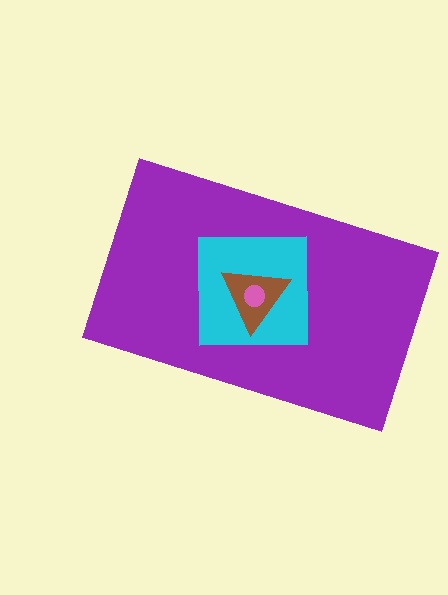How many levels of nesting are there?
4.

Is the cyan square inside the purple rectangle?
Yes.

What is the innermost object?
The pink circle.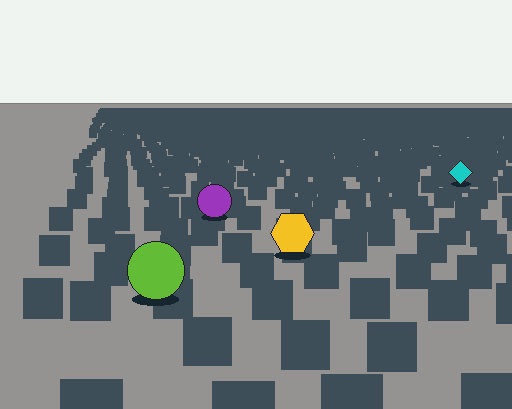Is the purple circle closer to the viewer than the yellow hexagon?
No. The yellow hexagon is closer — you can tell from the texture gradient: the ground texture is coarser near it.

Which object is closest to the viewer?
The lime circle is closest. The texture marks near it are larger and more spread out.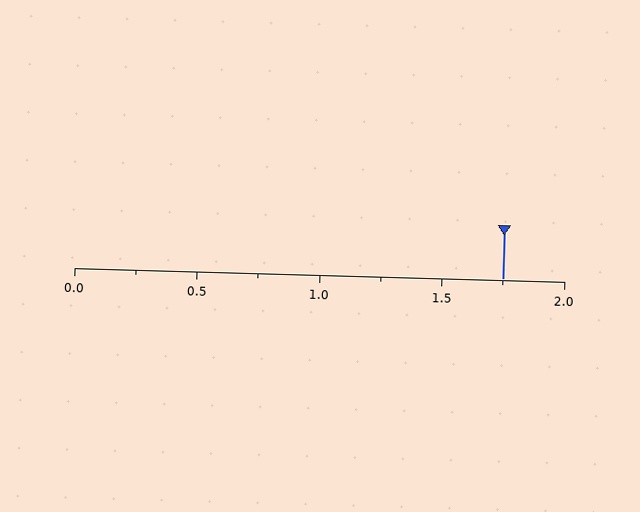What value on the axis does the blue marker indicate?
The marker indicates approximately 1.75.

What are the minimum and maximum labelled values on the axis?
The axis runs from 0.0 to 2.0.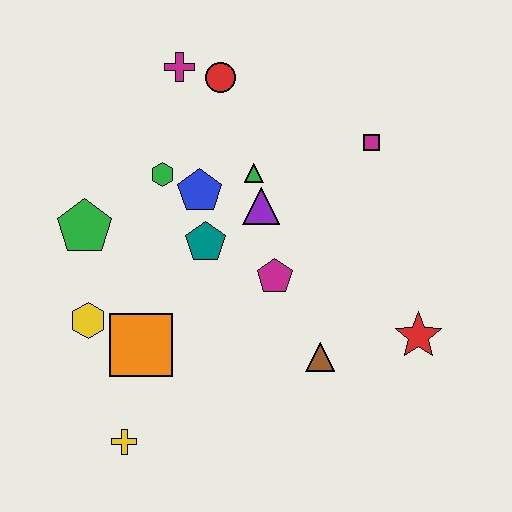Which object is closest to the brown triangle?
The magenta pentagon is closest to the brown triangle.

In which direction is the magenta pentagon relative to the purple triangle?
The magenta pentagon is below the purple triangle.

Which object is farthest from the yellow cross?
The magenta square is farthest from the yellow cross.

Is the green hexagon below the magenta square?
Yes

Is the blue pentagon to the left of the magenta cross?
No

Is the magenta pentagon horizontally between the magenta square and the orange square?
Yes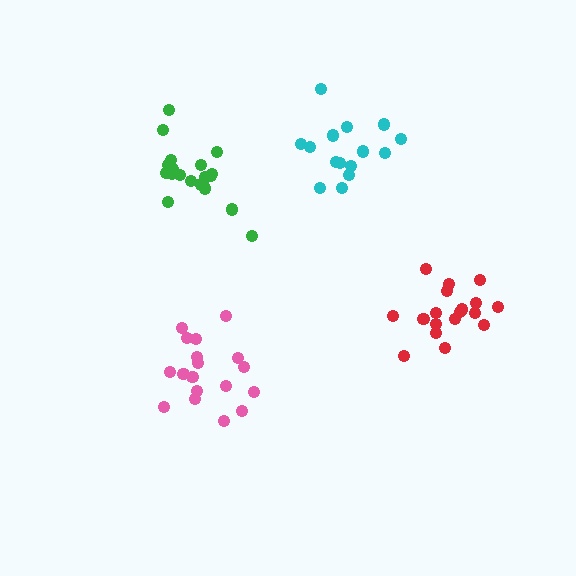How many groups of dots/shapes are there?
There are 4 groups.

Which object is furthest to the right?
The red cluster is rightmost.